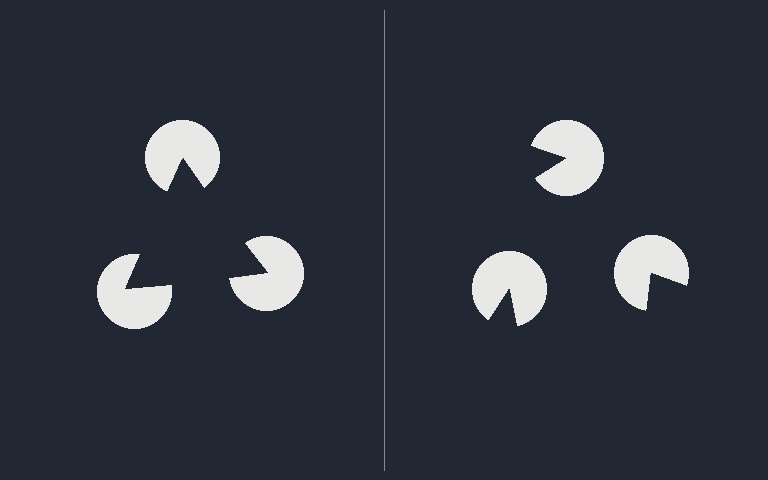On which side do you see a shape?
An illusory triangle appears on the left side. On the right side the wedge cuts are rotated, so no coherent shape forms.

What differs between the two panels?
The pac-man discs are positioned identically on both sides; only the wedge orientations differ. On the left they align to a triangle; on the right they are misaligned.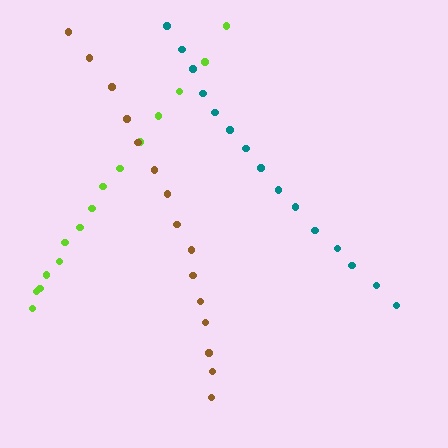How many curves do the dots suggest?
There are 3 distinct paths.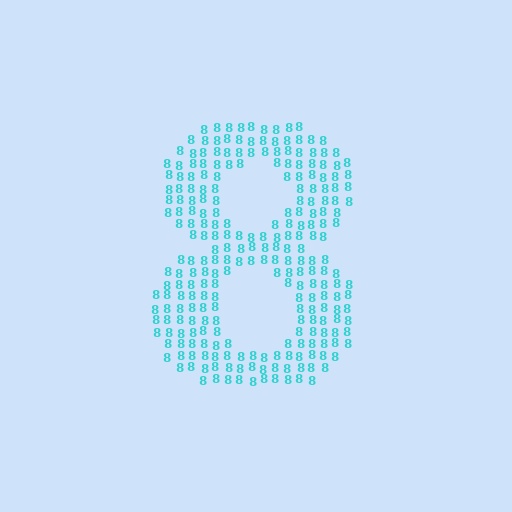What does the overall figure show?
The overall figure shows the digit 8.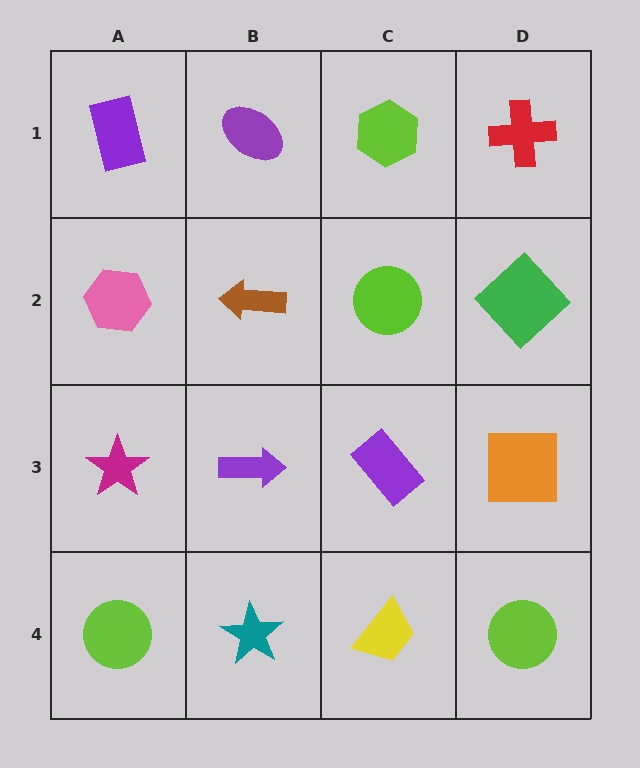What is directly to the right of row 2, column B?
A lime circle.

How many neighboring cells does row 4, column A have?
2.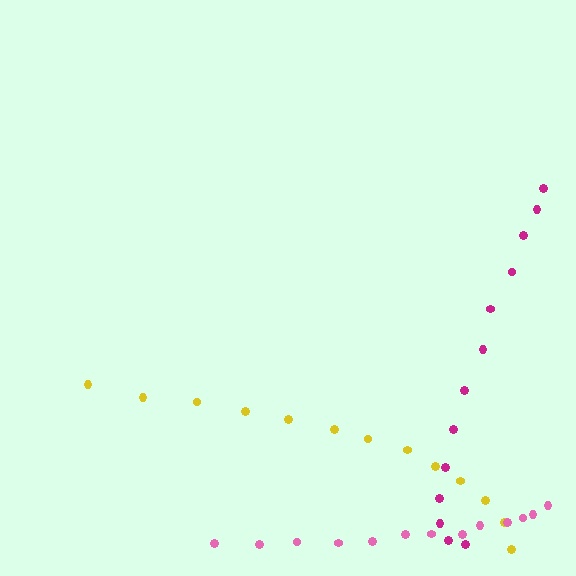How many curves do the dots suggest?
There are 3 distinct paths.